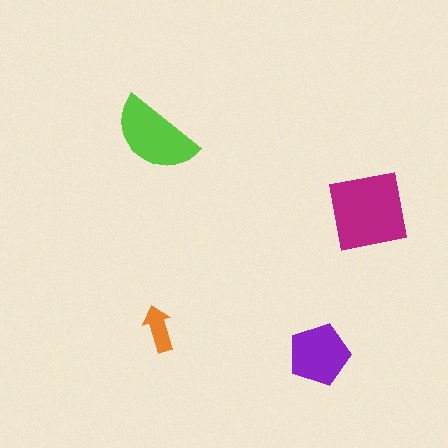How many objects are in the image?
There are 4 objects in the image.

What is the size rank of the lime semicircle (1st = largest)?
2nd.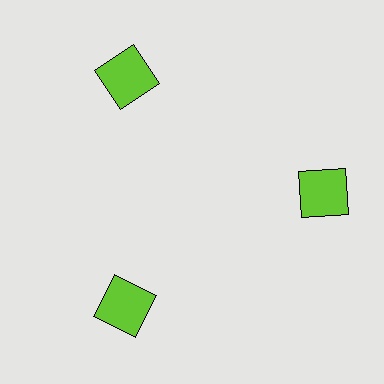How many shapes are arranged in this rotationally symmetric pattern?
There are 3 shapes, arranged in 3 groups of 1.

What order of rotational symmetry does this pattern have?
This pattern has 3-fold rotational symmetry.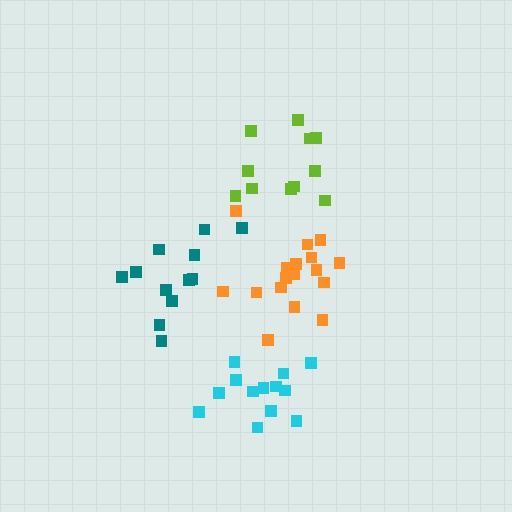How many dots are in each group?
Group 1: 17 dots, Group 2: 11 dots, Group 3: 12 dots, Group 4: 13 dots (53 total).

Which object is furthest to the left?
The teal cluster is leftmost.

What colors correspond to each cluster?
The clusters are colored: orange, lime, teal, cyan.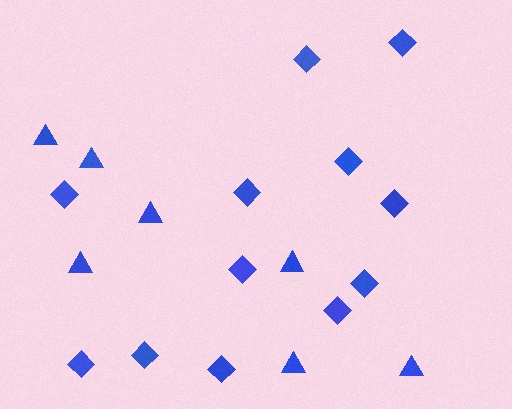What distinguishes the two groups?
There are 2 groups: one group of triangles (7) and one group of diamonds (12).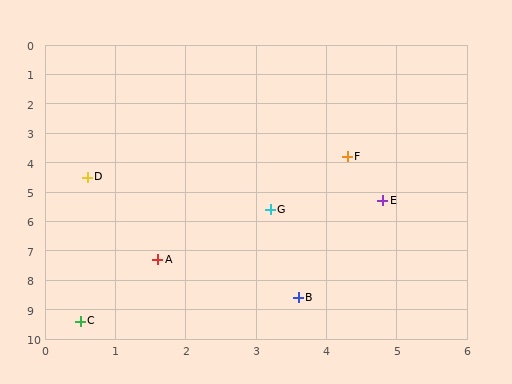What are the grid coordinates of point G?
Point G is at approximately (3.2, 5.6).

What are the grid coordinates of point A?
Point A is at approximately (1.6, 7.3).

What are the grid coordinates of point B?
Point B is at approximately (3.6, 8.6).